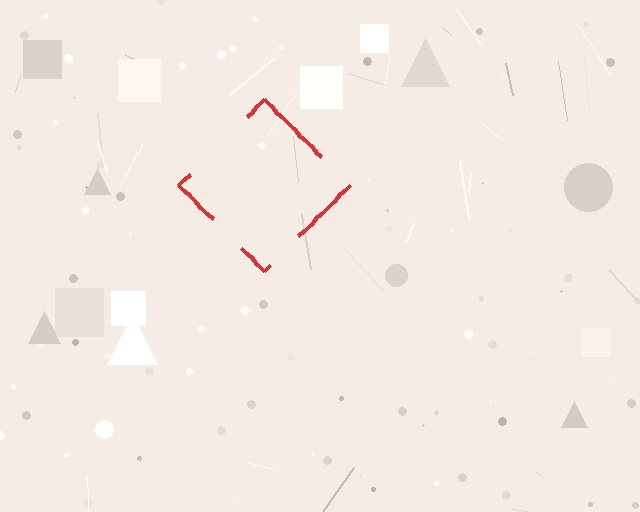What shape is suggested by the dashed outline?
The dashed outline suggests a diamond.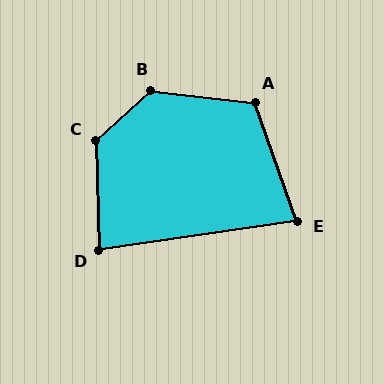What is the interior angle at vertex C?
Approximately 130 degrees (obtuse).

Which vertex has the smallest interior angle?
E, at approximately 79 degrees.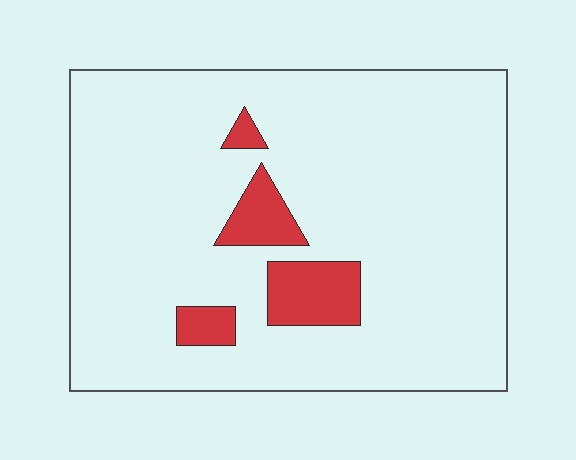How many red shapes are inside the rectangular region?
4.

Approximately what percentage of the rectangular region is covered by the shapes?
Approximately 10%.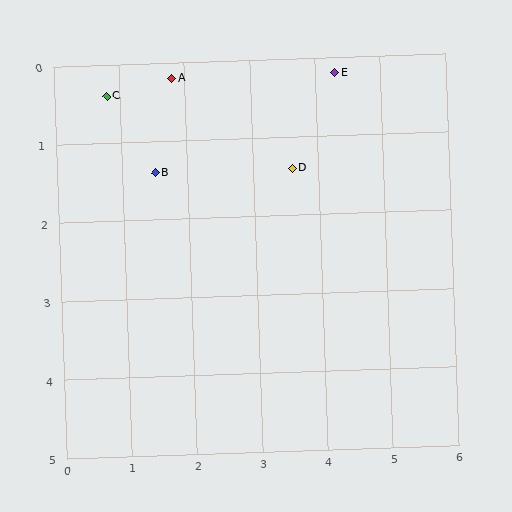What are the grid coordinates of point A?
Point A is at approximately (1.8, 0.2).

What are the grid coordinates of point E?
Point E is at approximately (4.3, 0.2).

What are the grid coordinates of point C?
Point C is at approximately (0.8, 0.4).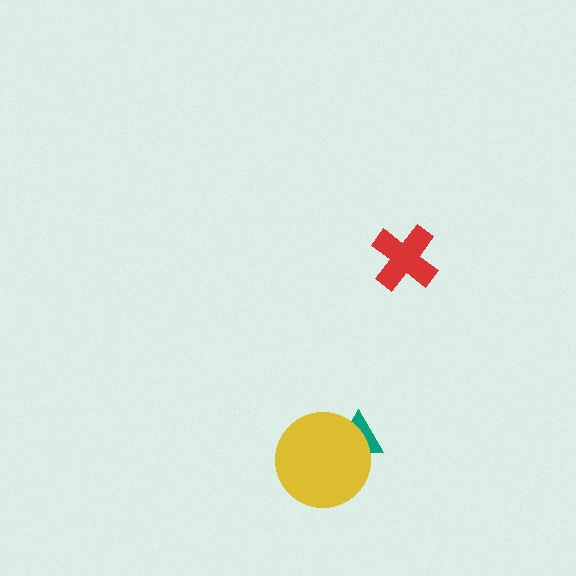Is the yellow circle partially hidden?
No, no other shape covers it.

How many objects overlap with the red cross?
0 objects overlap with the red cross.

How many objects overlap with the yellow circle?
1 object overlaps with the yellow circle.